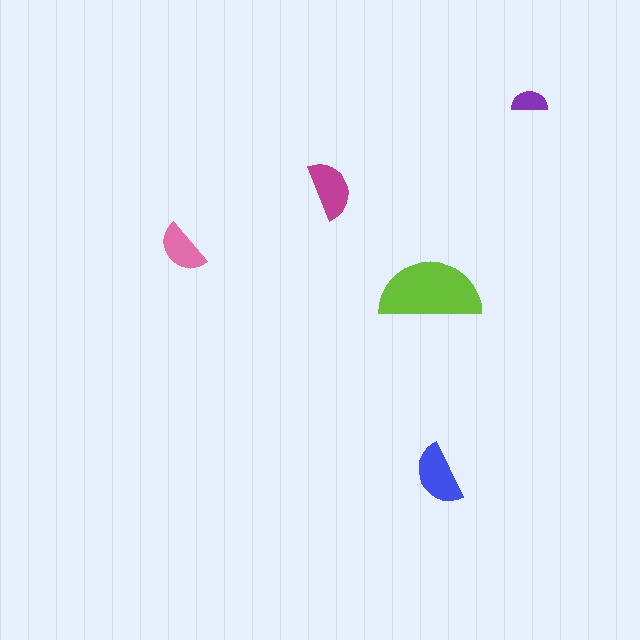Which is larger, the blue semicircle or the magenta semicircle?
The blue one.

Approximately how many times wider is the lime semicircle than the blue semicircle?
About 1.5 times wider.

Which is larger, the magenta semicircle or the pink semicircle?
The magenta one.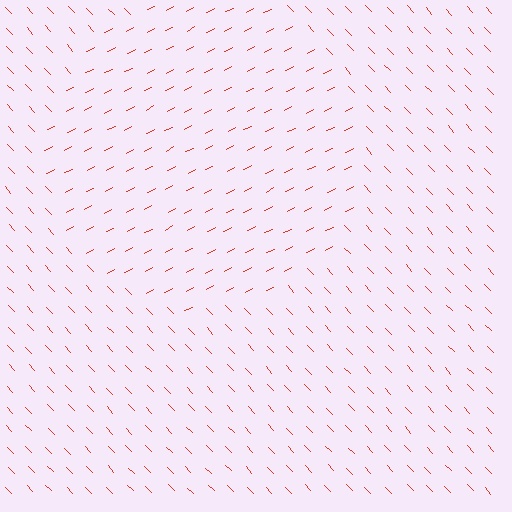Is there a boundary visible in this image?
Yes, there is a texture boundary formed by a change in line orientation.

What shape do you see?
I see a circle.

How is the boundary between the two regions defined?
The boundary is defined purely by a change in line orientation (approximately 74 degrees difference). All lines are the same color and thickness.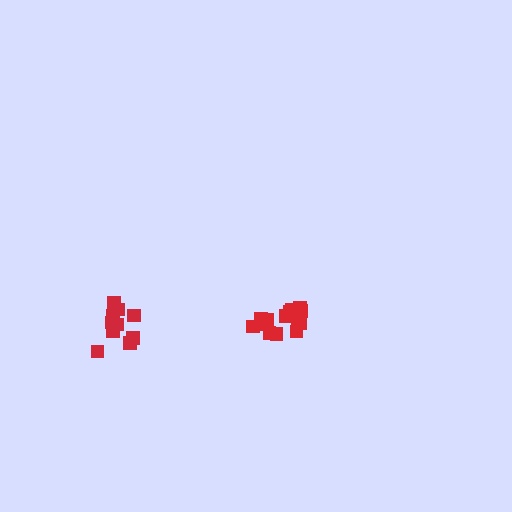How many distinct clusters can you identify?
There are 2 distinct clusters.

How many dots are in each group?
Group 1: 14 dots, Group 2: 11 dots (25 total).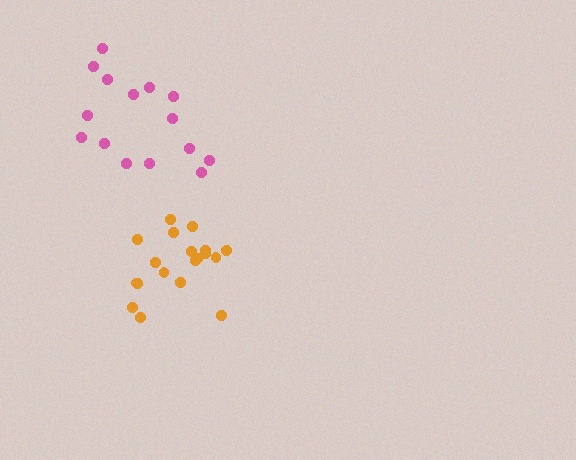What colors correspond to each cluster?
The clusters are colored: pink, orange.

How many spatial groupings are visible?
There are 2 spatial groupings.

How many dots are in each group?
Group 1: 15 dots, Group 2: 19 dots (34 total).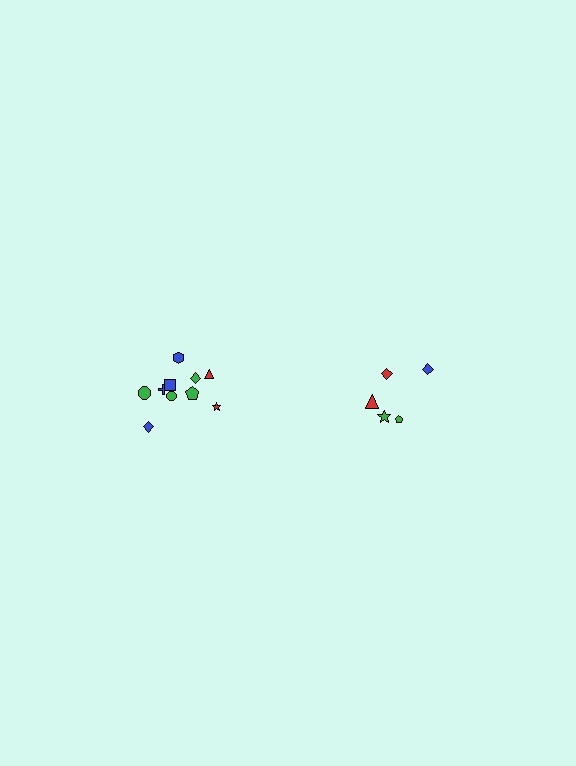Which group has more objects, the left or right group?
The left group.